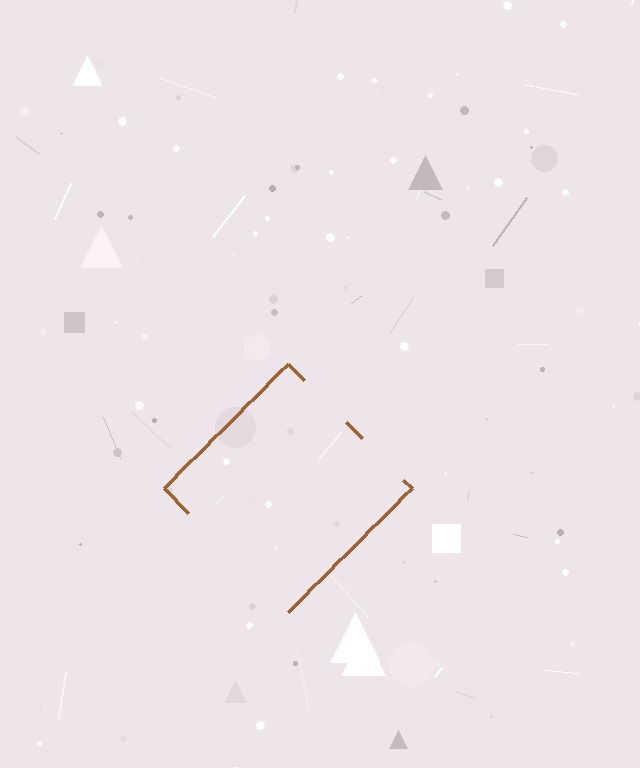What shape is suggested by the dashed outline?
The dashed outline suggests a diamond.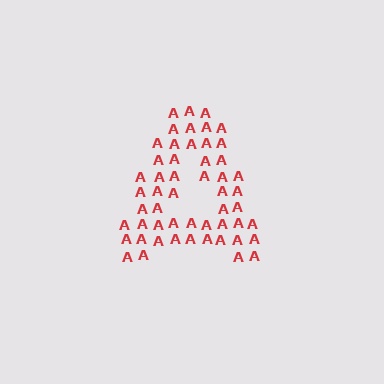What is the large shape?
The large shape is the letter A.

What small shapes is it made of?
It is made of small letter A's.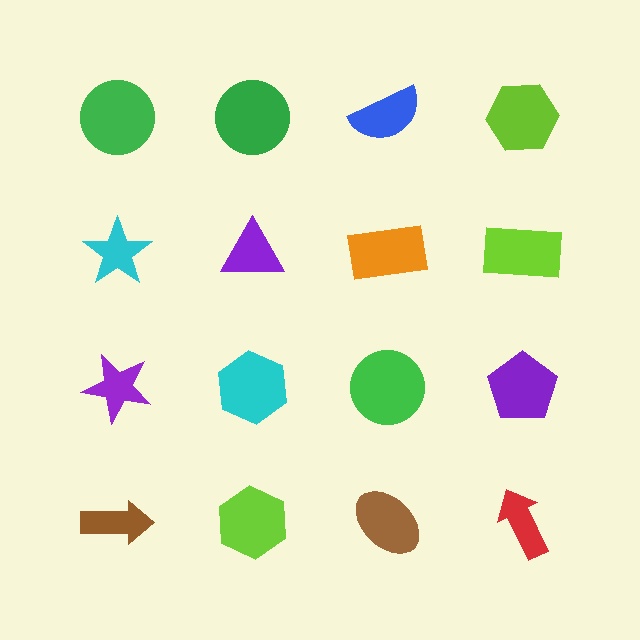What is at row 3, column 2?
A cyan hexagon.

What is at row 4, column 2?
A lime hexagon.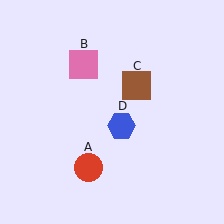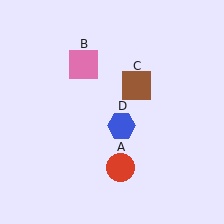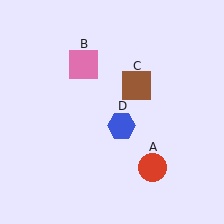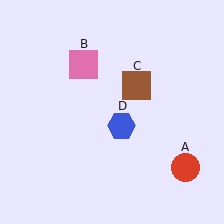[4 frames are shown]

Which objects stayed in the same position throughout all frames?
Pink square (object B) and brown square (object C) and blue hexagon (object D) remained stationary.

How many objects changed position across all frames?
1 object changed position: red circle (object A).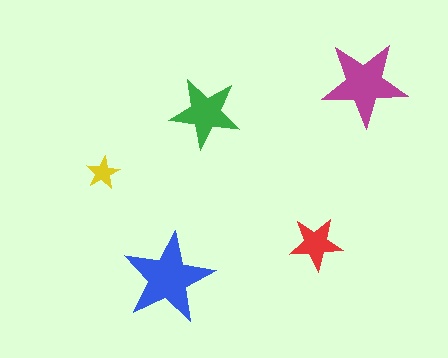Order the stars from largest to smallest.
the blue one, the magenta one, the green one, the red one, the yellow one.